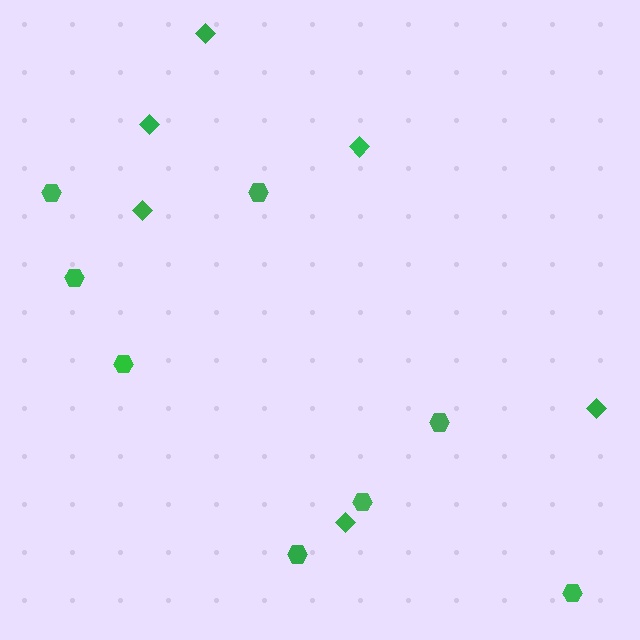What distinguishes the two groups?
There are 2 groups: one group of hexagons (8) and one group of diamonds (6).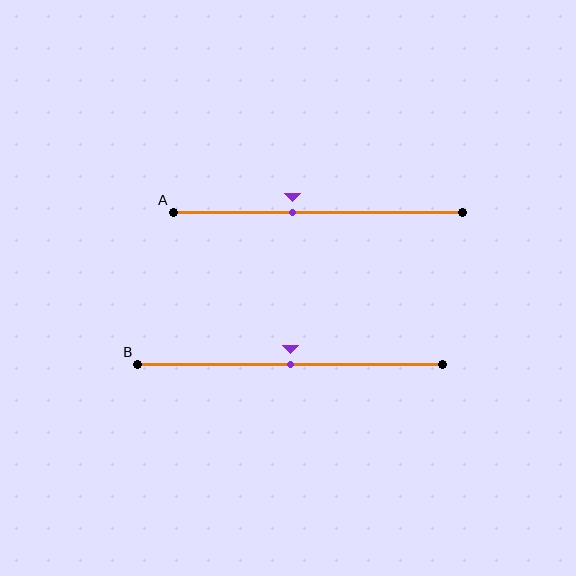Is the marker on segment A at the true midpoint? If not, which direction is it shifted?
No, the marker on segment A is shifted to the left by about 9% of the segment length.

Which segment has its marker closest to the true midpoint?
Segment B has its marker closest to the true midpoint.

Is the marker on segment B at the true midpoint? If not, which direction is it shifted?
Yes, the marker on segment B is at the true midpoint.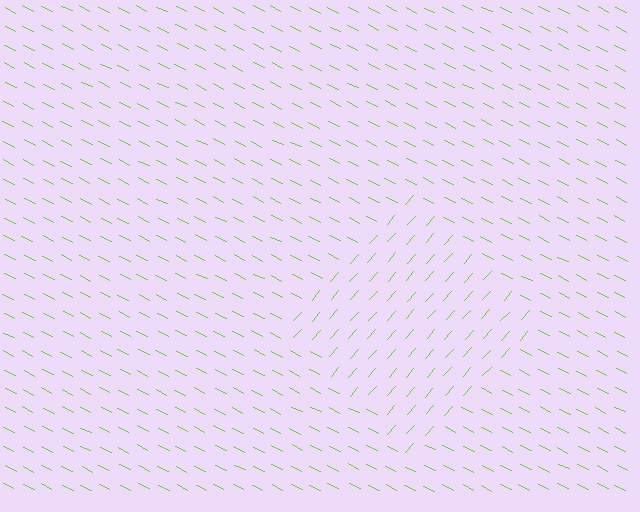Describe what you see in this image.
The image is filled with small lime line segments. A diamond region in the image has lines oriented differently from the surrounding lines, creating a visible texture boundary.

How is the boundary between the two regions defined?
The boundary is defined purely by a change in line orientation (approximately 75 degrees difference). All lines are the same color and thickness.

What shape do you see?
I see a diamond.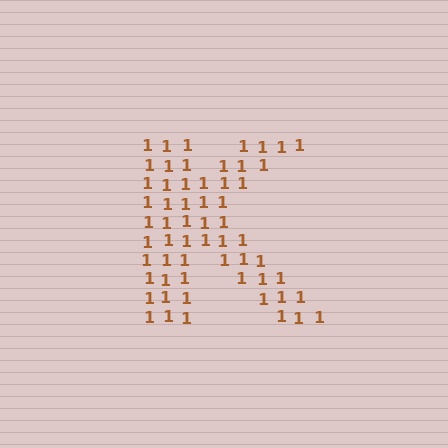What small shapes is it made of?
It is made of small digit 1's.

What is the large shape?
The large shape is the letter K.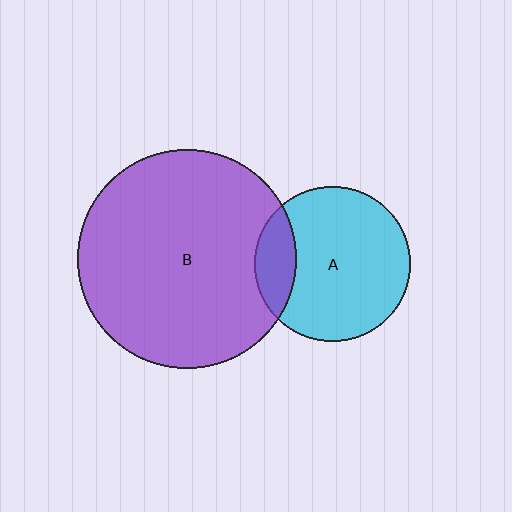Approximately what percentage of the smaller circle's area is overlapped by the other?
Approximately 15%.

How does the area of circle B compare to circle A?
Approximately 2.0 times.